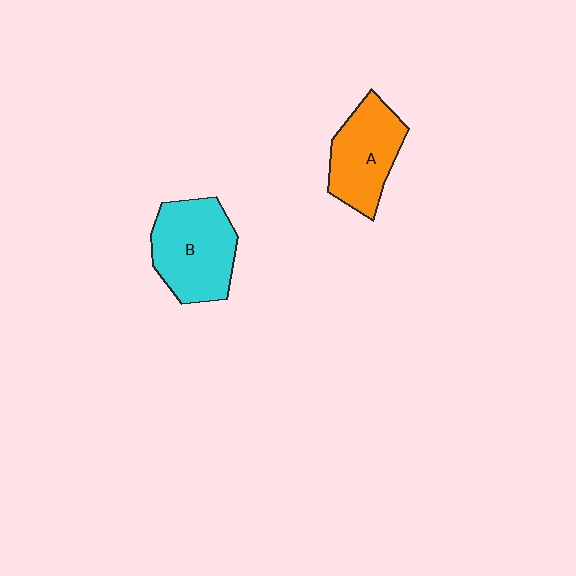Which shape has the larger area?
Shape B (cyan).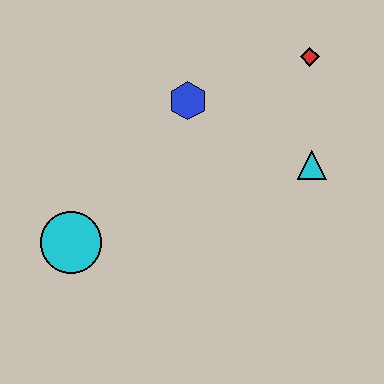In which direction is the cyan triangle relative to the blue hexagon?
The cyan triangle is to the right of the blue hexagon.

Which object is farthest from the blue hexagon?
The cyan circle is farthest from the blue hexagon.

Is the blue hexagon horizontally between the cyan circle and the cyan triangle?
Yes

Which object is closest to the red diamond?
The cyan triangle is closest to the red diamond.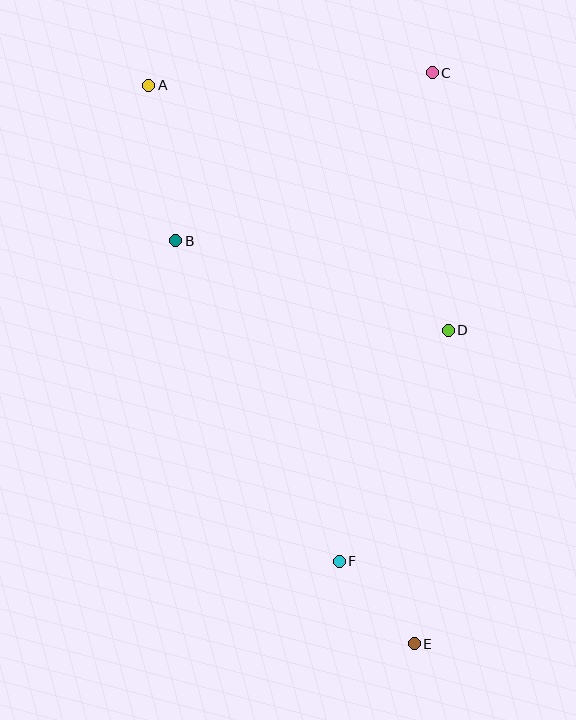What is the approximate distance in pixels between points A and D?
The distance between A and D is approximately 387 pixels.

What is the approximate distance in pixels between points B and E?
The distance between B and E is approximately 468 pixels.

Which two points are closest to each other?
Points E and F are closest to each other.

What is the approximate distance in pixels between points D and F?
The distance between D and F is approximately 256 pixels.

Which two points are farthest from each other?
Points A and E are farthest from each other.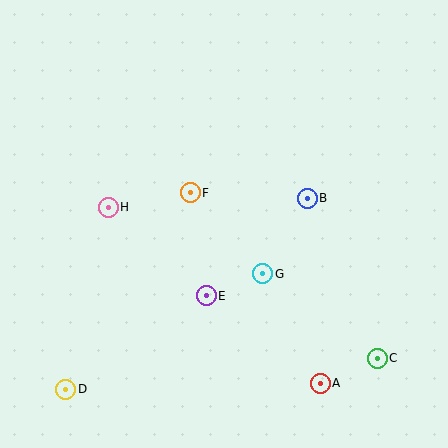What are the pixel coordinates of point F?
Point F is at (190, 193).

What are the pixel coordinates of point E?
Point E is at (206, 296).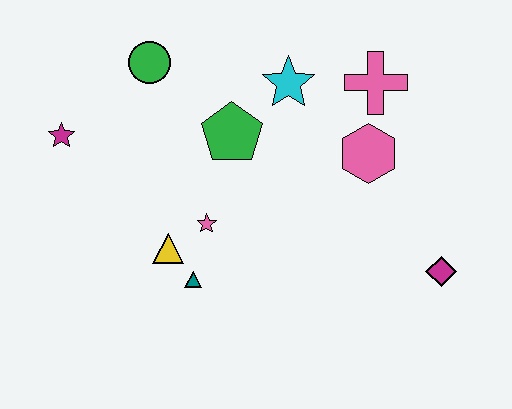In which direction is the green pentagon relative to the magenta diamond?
The green pentagon is to the left of the magenta diamond.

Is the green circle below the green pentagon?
No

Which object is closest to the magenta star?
The green circle is closest to the magenta star.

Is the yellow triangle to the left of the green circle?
No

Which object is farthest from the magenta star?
The magenta diamond is farthest from the magenta star.